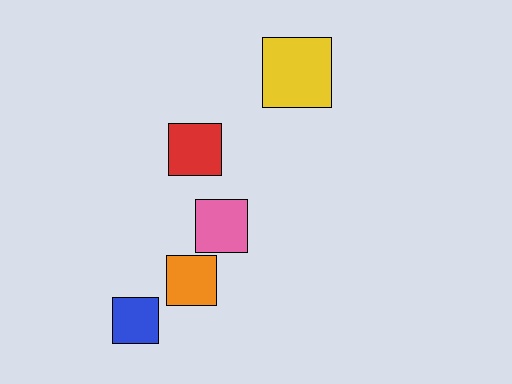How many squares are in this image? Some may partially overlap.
There are 5 squares.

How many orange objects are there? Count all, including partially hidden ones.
There is 1 orange object.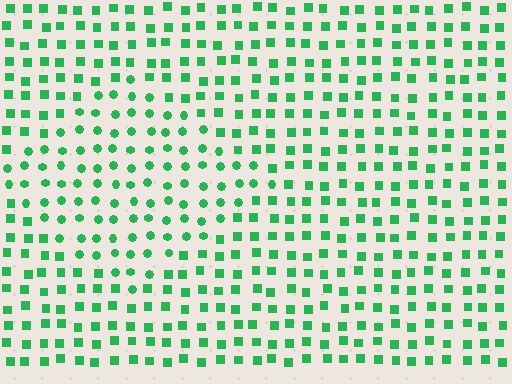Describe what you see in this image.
The image is filled with small green elements arranged in a uniform grid. A diamond-shaped region contains circles, while the surrounding area contains squares. The boundary is defined purely by the change in element shape.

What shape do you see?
I see a diamond.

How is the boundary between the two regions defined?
The boundary is defined by a change in element shape: circles inside vs. squares outside. All elements share the same color and spacing.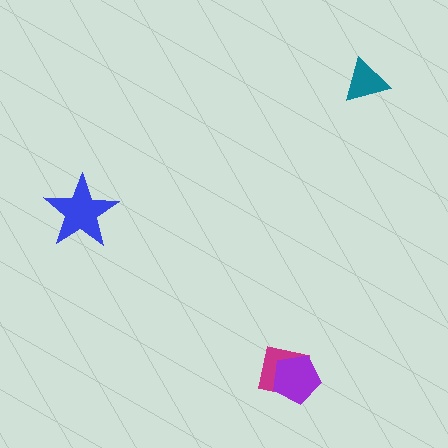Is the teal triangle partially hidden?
No, no other shape covers it.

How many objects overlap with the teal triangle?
0 objects overlap with the teal triangle.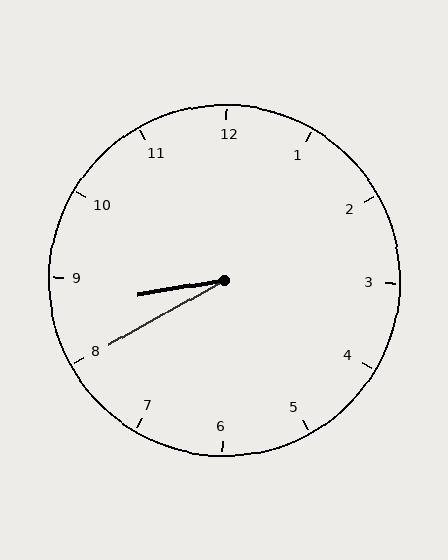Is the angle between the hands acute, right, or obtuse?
It is acute.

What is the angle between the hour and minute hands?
Approximately 20 degrees.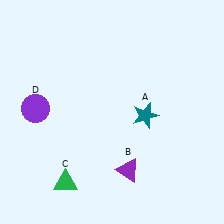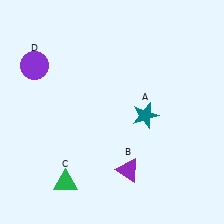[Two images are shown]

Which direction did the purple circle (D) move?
The purple circle (D) moved up.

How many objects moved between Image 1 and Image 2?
1 object moved between the two images.